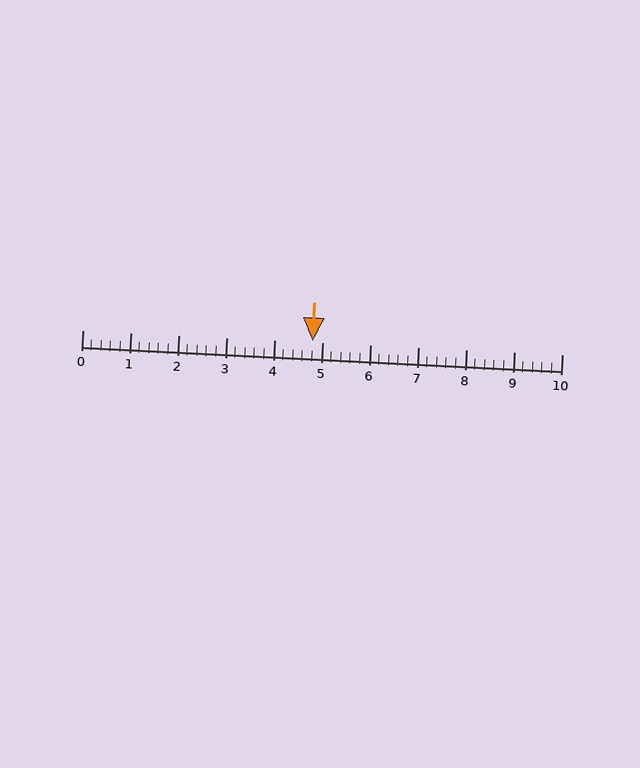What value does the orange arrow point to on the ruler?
The orange arrow points to approximately 4.8.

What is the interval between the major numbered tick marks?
The major tick marks are spaced 1 units apart.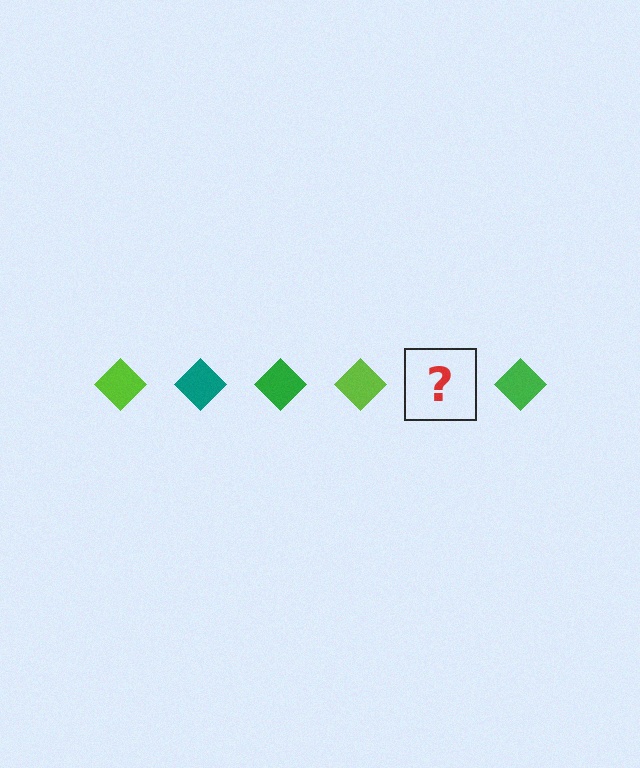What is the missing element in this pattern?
The missing element is a teal diamond.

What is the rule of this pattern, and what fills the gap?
The rule is that the pattern cycles through lime, teal, green diamonds. The gap should be filled with a teal diamond.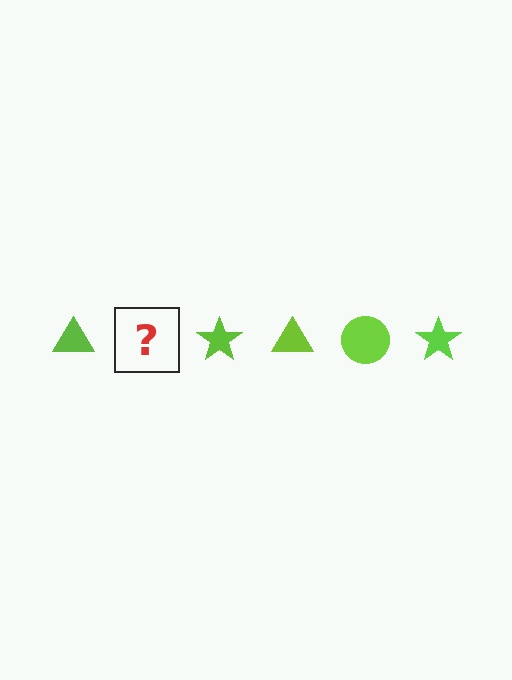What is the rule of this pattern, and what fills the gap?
The rule is that the pattern cycles through triangle, circle, star shapes in lime. The gap should be filled with a lime circle.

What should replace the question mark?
The question mark should be replaced with a lime circle.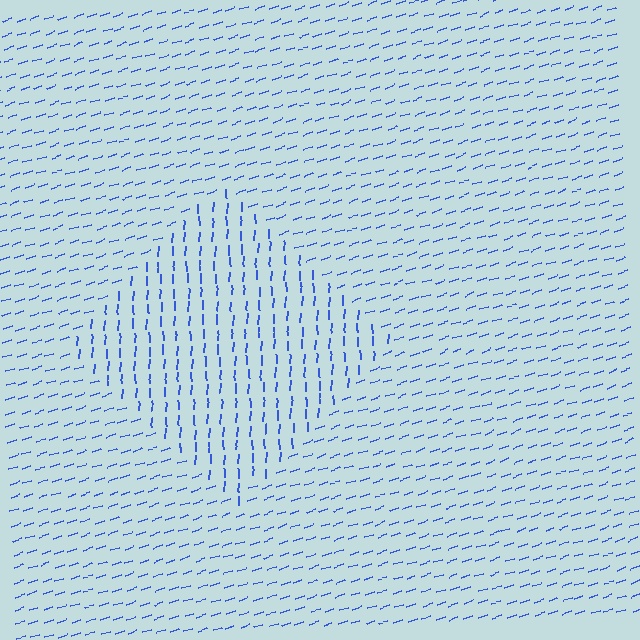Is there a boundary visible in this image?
Yes, there is a texture boundary formed by a change in line orientation.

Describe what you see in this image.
The image is filled with small blue line segments. A diamond region in the image has lines oriented differently from the surrounding lines, creating a visible texture boundary.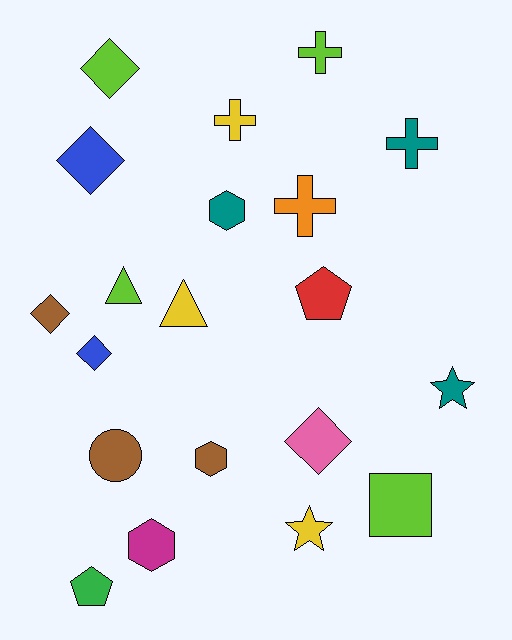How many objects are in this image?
There are 20 objects.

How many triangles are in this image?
There are 2 triangles.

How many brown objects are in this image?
There are 3 brown objects.